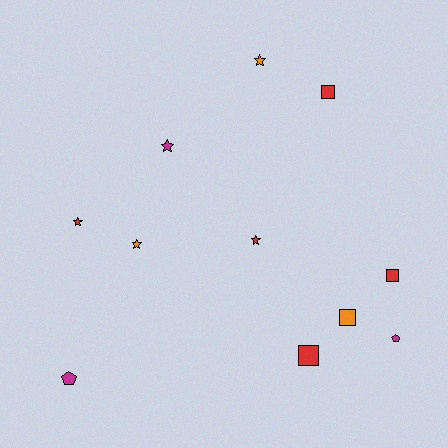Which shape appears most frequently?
Star, with 5 objects.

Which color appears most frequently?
Red, with 5 objects.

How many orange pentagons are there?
There are no orange pentagons.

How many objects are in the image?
There are 11 objects.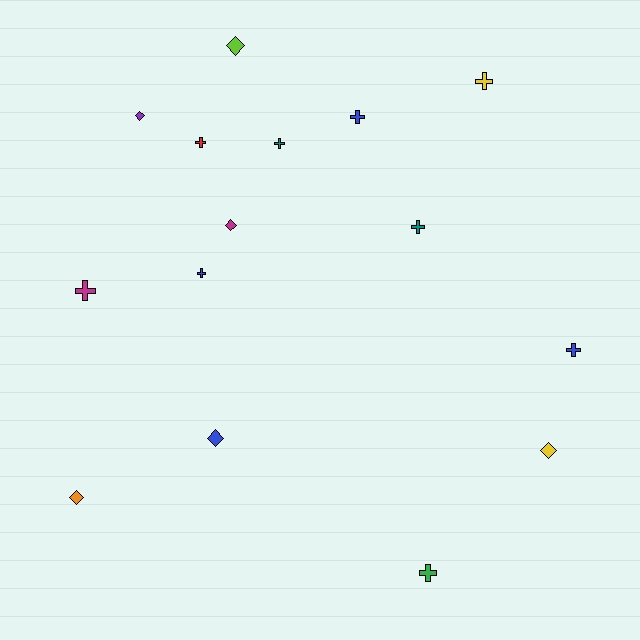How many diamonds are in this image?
There are 6 diamonds.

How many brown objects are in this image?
There are no brown objects.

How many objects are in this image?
There are 15 objects.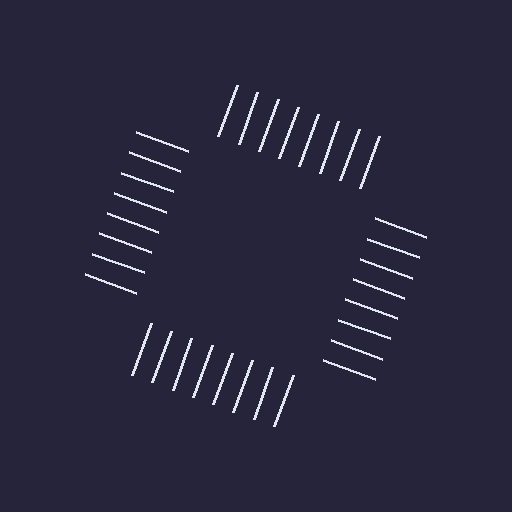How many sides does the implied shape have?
4 sides — the line-ends trace a square.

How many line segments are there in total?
32 — 8 along each of the 4 edges.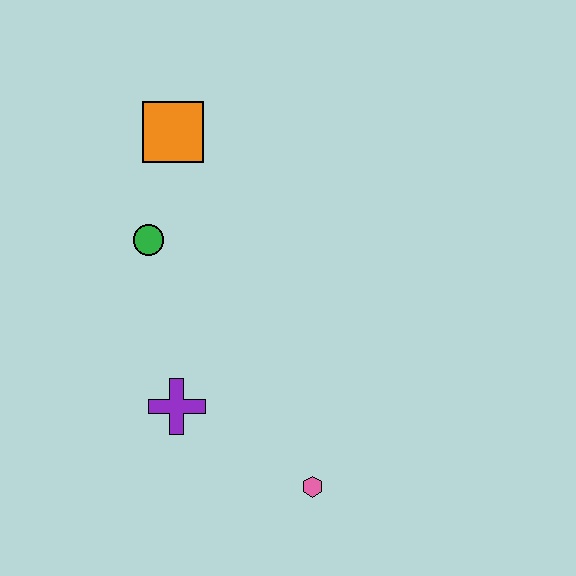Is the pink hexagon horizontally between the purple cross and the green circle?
No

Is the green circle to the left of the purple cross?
Yes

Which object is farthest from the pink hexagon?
The orange square is farthest from the pink hexagon.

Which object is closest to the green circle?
The orange square is closest to the green circle.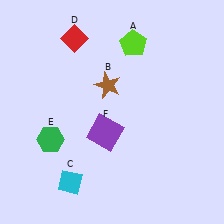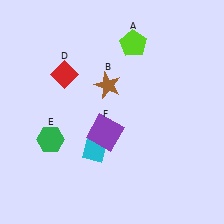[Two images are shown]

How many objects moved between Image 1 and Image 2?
2 objects moved between the two images.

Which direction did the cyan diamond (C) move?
The cyan diamond (C) moved up.